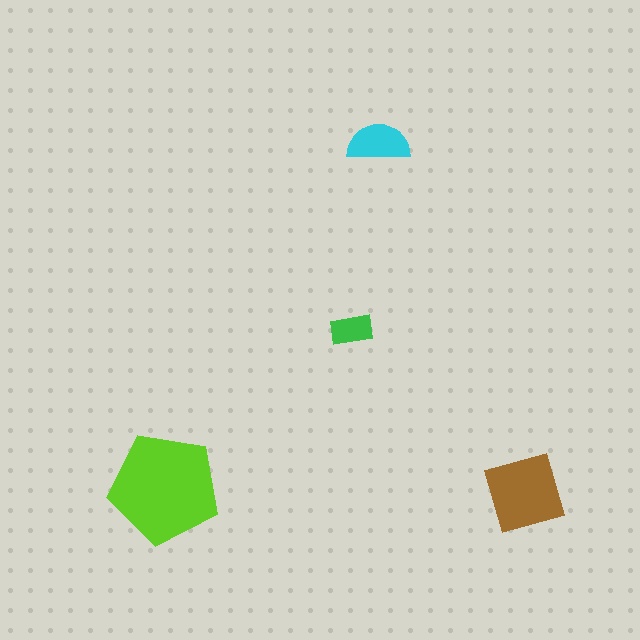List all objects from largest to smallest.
The lime pentagon, the brown diamond, the cyan semicircle, the green rectangle.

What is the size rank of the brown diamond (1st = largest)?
2nd.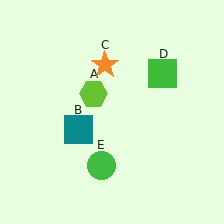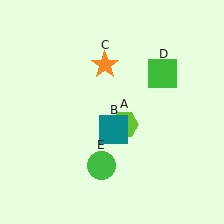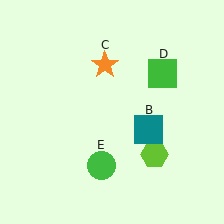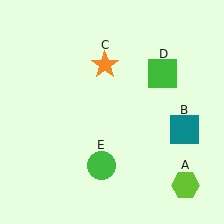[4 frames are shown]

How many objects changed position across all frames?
2 objects changed position: lime hexagon (object A), teal square (object B).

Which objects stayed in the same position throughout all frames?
Orange star (object C) and green square (object D) and green circle (object E) remained stationary.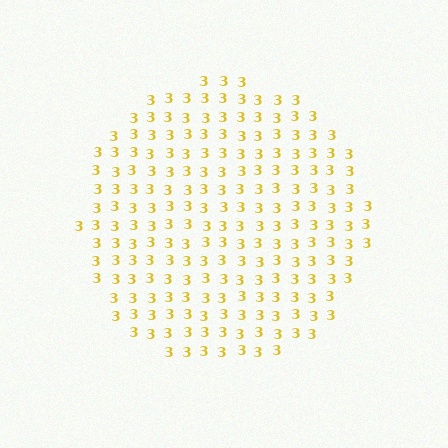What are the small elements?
The small elements are digit 3's.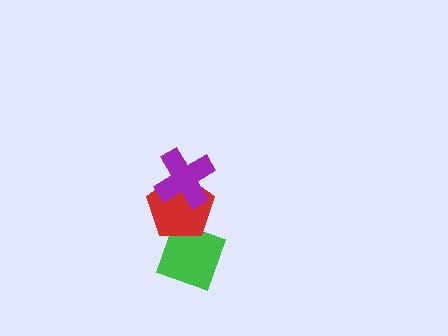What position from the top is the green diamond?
The green diamond is 3rd from the top.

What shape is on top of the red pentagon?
The purple cross is on top of the red pentagon.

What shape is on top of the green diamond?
The red pentagon is on top of the green diamond.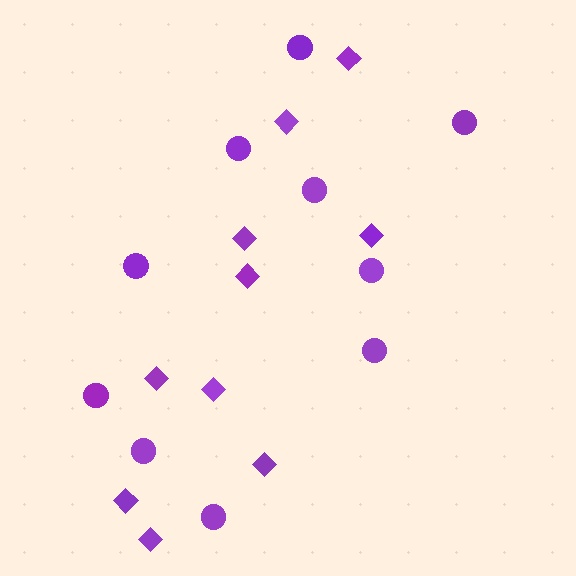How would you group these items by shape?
There are 2 groups: one group of diamonds (10) and one group of circles (10).